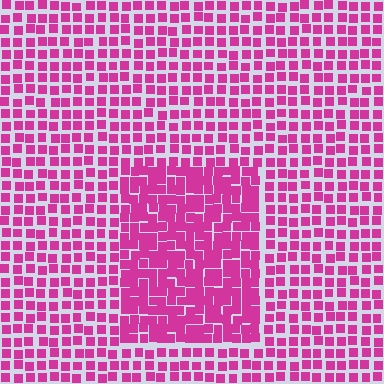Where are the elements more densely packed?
The elements are more densely packed inside the rectangle boundary.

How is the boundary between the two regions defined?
The boundary is defined by a change in element density (approximately 1.7x ratio). All elements are the same color, size, and shape.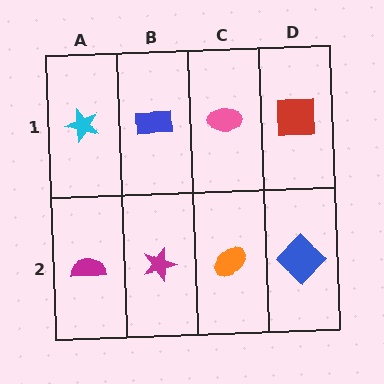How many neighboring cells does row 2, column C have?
3.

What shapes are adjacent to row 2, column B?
A blue rectangle (row 1, column B), a magenta semicircle (row 2, column A), an orange ellipse (row 2, column C).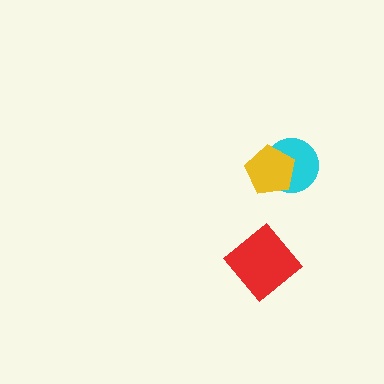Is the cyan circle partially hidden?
Yes, it is partially covered by another shape.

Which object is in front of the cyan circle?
The yellow pentagon is in front of the cyan circle.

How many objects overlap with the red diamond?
0 objects overlap with the red diamond.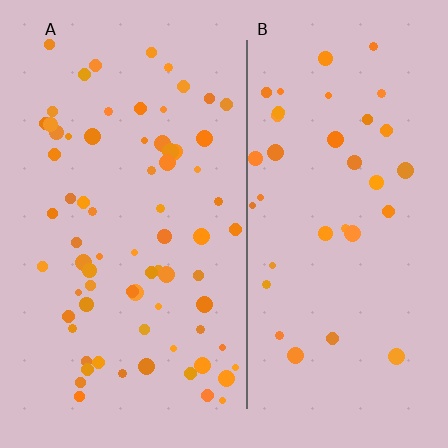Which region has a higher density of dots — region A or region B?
A (the left).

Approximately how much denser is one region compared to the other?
Approximately 2.0× — region A over region B.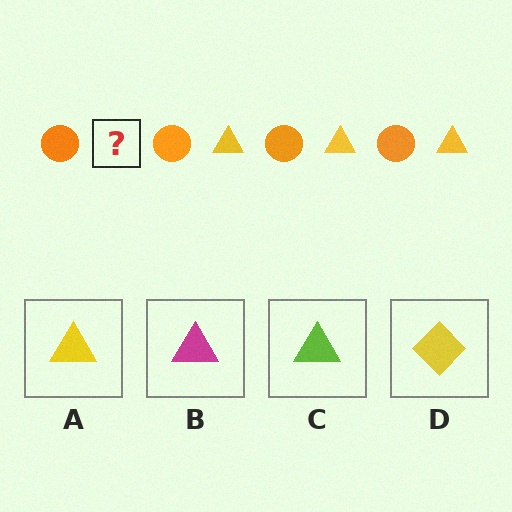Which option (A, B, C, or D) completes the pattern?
A.